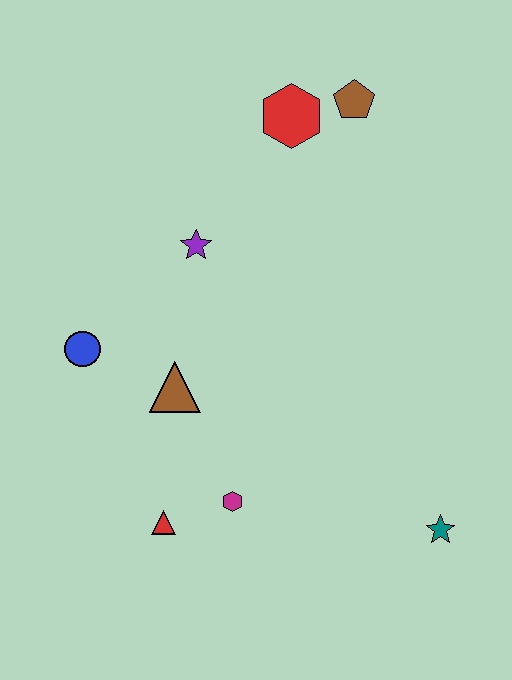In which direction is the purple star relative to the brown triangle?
The purple star is above the brown triangle.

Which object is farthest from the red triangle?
The brown pentagon is farthest from the red triangle.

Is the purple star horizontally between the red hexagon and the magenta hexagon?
No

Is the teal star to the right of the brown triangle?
Yes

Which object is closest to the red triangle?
The magenta hexagon is closest to the red triangle.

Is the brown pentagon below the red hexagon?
No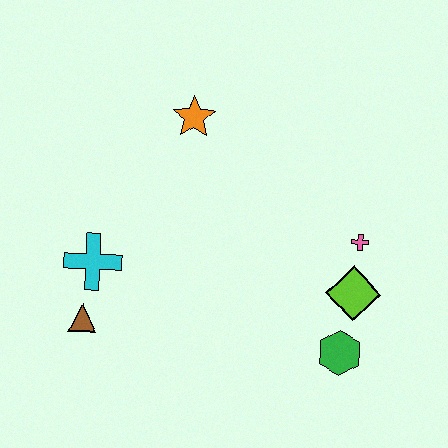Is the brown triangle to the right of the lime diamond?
No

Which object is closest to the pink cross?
The lime diamond is closest to the pink cross.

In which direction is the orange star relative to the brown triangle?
The orange star is above the brown triangle.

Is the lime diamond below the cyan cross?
Yes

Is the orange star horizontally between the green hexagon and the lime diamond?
No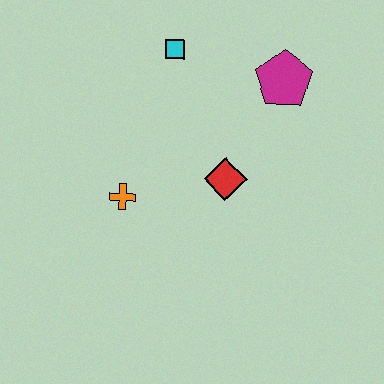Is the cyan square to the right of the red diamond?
No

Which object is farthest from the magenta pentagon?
The orange cross is farthest from the magenta pentagon.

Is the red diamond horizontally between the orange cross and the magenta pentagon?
Yes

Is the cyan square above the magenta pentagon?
Yes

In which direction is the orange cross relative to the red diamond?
The orange cross is to the left of the red diamond.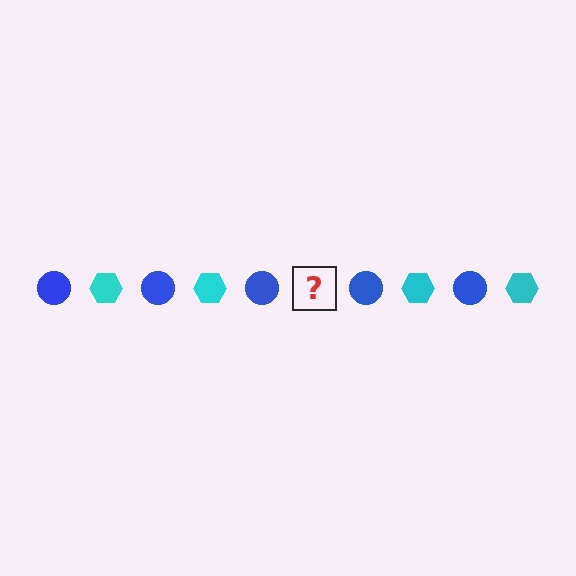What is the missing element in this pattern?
The missing element is a cyan hexagon.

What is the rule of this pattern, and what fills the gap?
The rule is that the pattern alternates between blue circle and cyan hexagon. The gap should be filled with a cyan hexagon.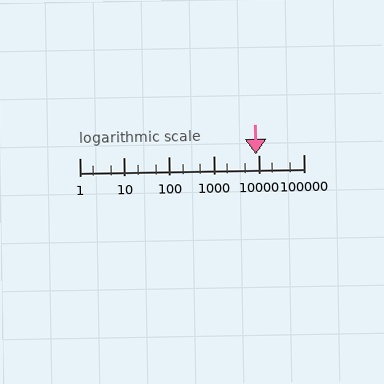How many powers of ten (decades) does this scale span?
The scale spans 5 decades, from 1 to 100000.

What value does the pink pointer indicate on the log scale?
The pointer indicates approximately 8500.